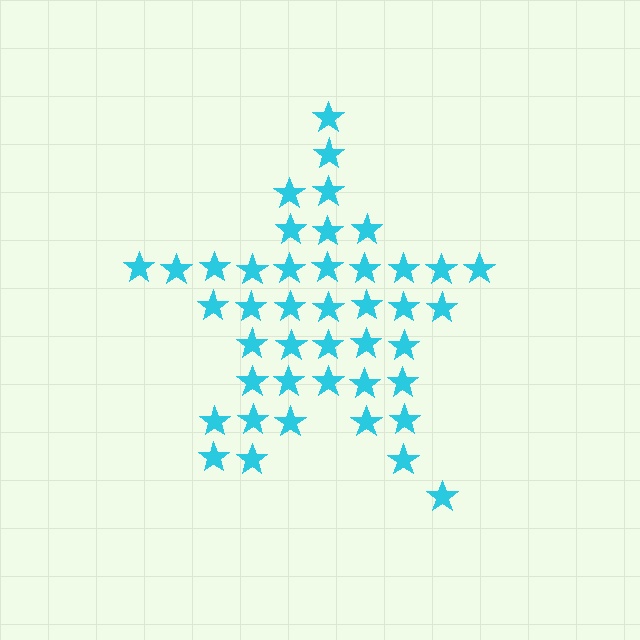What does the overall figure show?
The overall figure shows a star.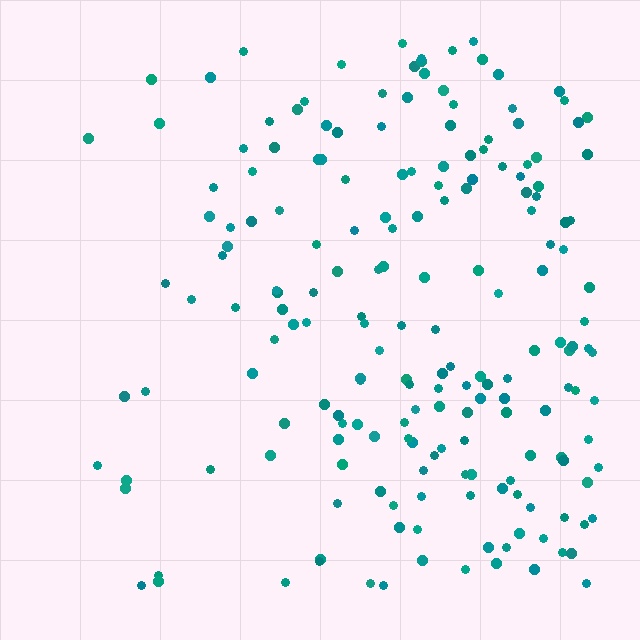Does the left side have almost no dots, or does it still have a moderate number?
Still a moderate number, just noticeably fewer than the right.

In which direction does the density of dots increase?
From left to right, with the right side densest.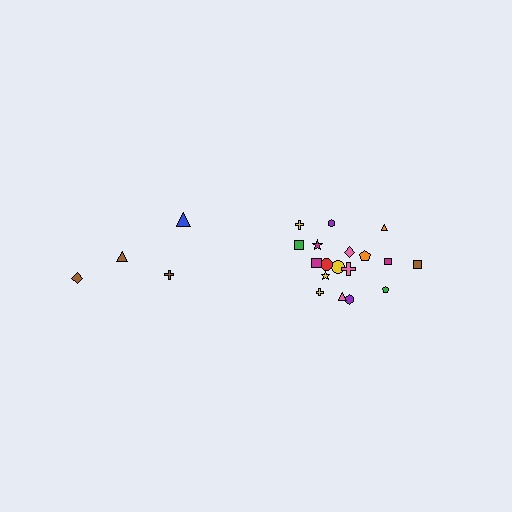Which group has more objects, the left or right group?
The right group.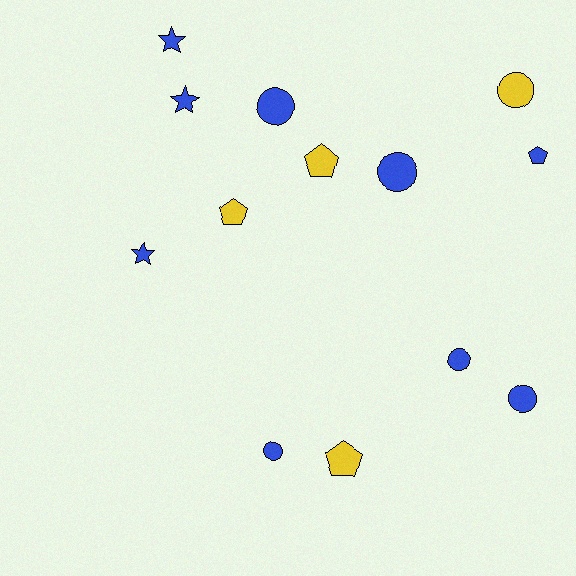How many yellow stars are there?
There are no yellow stars.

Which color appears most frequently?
Blue, with 9 objects.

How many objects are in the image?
There are 13 objects.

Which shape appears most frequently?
Circle, with 6 objects.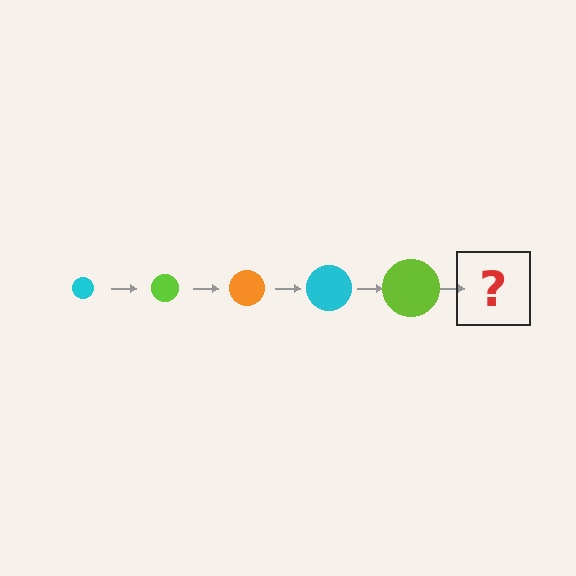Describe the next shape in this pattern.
It should be an orange circle, larger than the previous one.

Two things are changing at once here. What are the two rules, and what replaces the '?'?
The two rules are that the circle grows larger each step and the color cycles through cyan, lime, and orange. The '?' should be an orange circle, larger than the previous one.